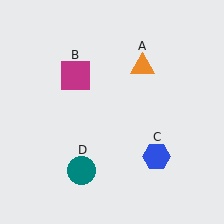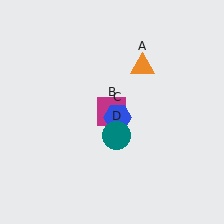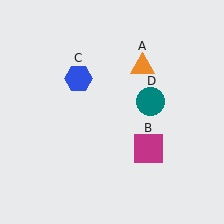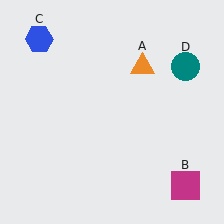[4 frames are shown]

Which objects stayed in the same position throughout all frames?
Orange triangle (object A) remained stationary.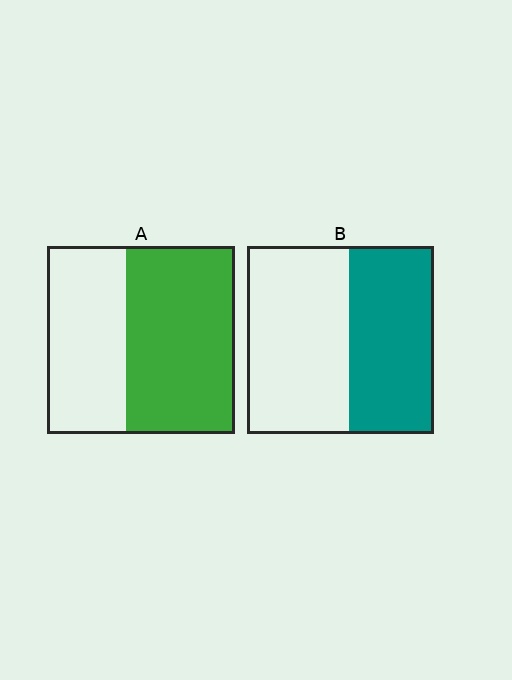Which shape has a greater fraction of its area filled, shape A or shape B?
Shape A.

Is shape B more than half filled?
No.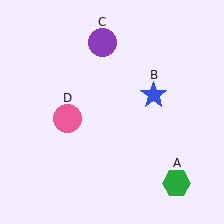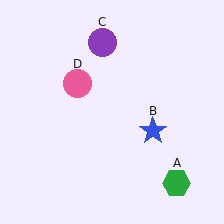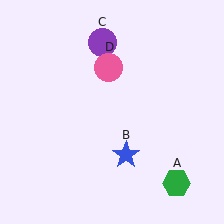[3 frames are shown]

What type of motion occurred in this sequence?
The blue star (object B), pink circle (object D) rotated clockwise around the center of the scene.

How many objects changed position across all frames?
2 objects changed position: blue star (object B), pink circle (object D).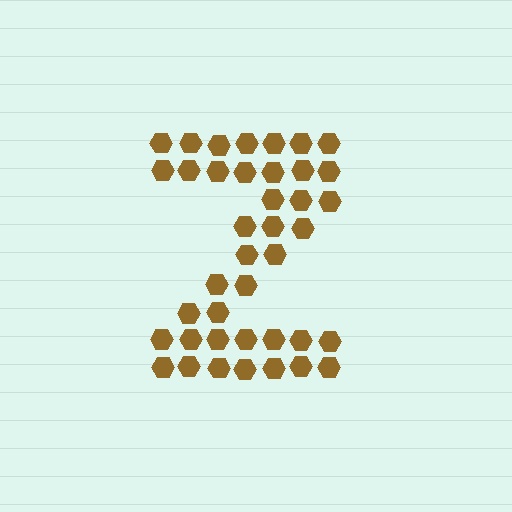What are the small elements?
The small elements are hexagons.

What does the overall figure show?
The overall figure shows the letter Z.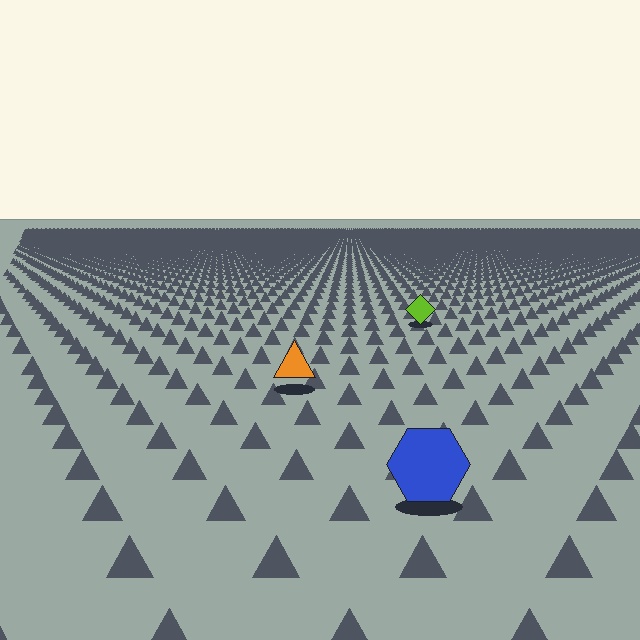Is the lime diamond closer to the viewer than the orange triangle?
No. The orange triangle is closer — you can tell from the texture gradient: the ground texture is coarser near it.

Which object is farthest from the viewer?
The lime diamond is farthest from the viewer. It appears smaller and the ground texture around it is denser.